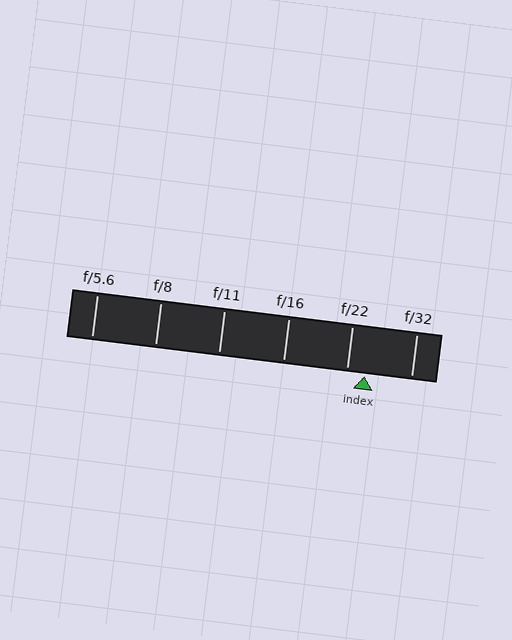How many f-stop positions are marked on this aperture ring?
There are 6 f-stop positions marked.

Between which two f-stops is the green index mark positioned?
The index mark is between f/22 and f/32.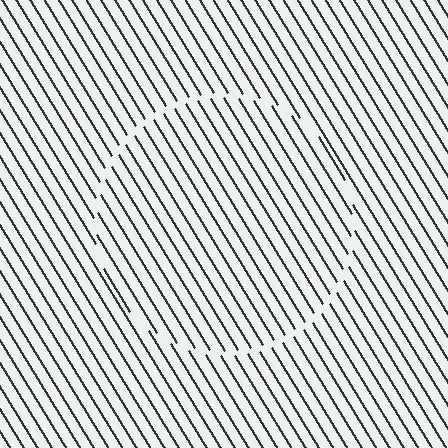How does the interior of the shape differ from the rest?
The interior of the shape contains the same grating, shifted by half a period — the contour is defined by the phase discontinuity where line-ends from the inner and outer gratings abut.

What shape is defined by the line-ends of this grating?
An illusory circle. The interior of the shape contains the same grating, shifted by half a period — the contour is defined by the phase discontinuity where line-ends from the inner and outer gratings abut.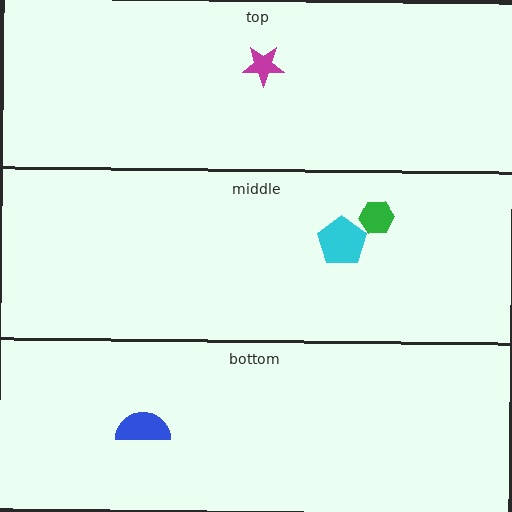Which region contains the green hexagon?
The middle region.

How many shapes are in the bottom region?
1.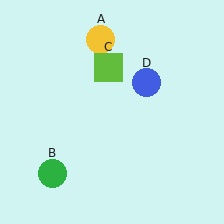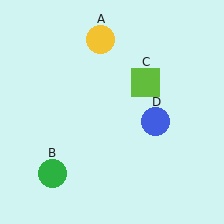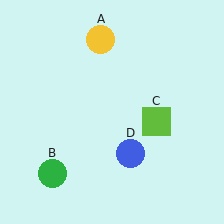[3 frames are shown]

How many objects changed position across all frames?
2 objects changed position: lime square (object C), blue circle (object D).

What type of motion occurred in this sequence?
The lime square (object C), blue circle (object D) rotated clockwise around the center of the scene.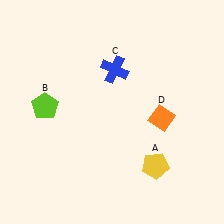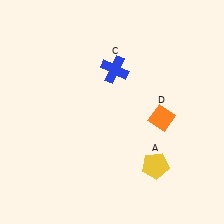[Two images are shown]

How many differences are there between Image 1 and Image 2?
There is 1 difference between the two images.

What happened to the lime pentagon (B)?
The lime pentagon (B) was removed in Image 2. It was in the top-left area of Image 1.